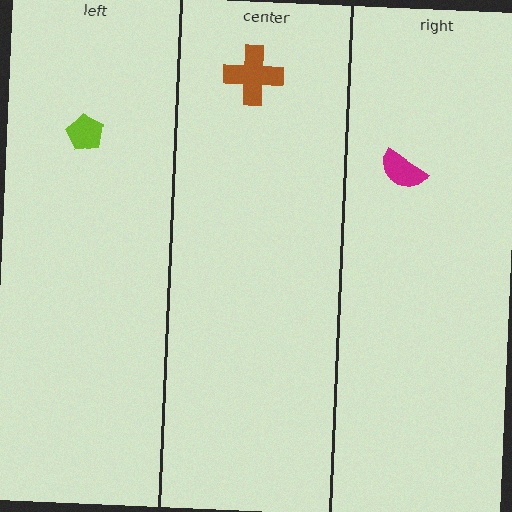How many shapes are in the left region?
1.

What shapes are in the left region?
The lime pentagon.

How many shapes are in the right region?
1.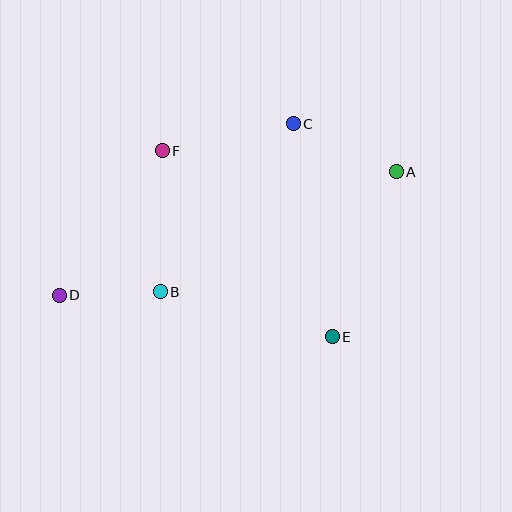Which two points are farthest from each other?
Points A and D are farthest from each other.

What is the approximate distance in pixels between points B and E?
The distance between B and E is approximately 178 pixels.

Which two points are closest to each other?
Points B and D are closest to each other.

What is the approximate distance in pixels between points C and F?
The distance between C and F is approximately 134 pixels.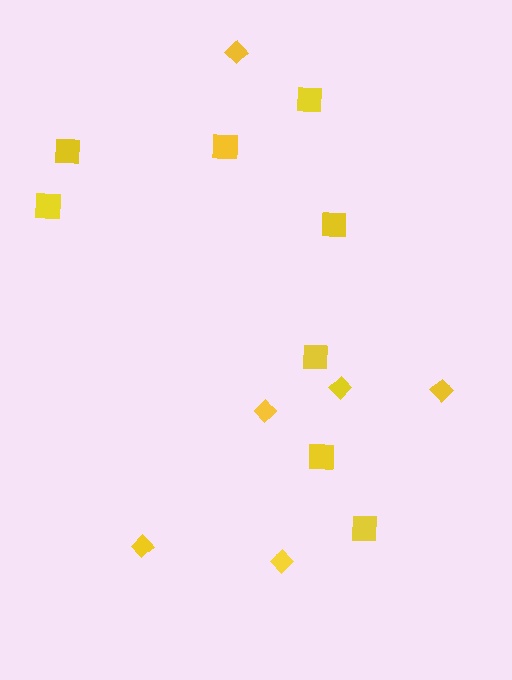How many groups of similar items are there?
There are 2 groups: one group of diamonds (6) and one group of squares (8).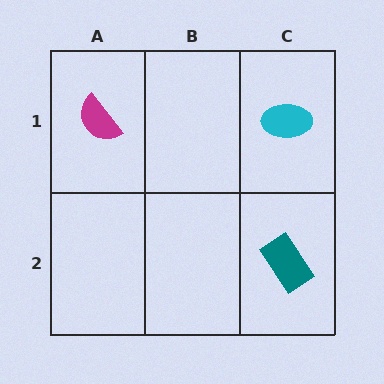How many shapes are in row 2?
1 shape.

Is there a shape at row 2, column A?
No, that cell is empty.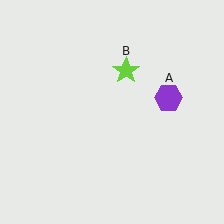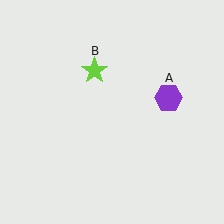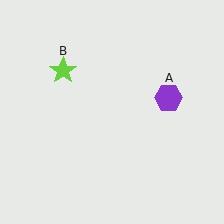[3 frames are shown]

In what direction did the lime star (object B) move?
The lime star (object B) moved left.